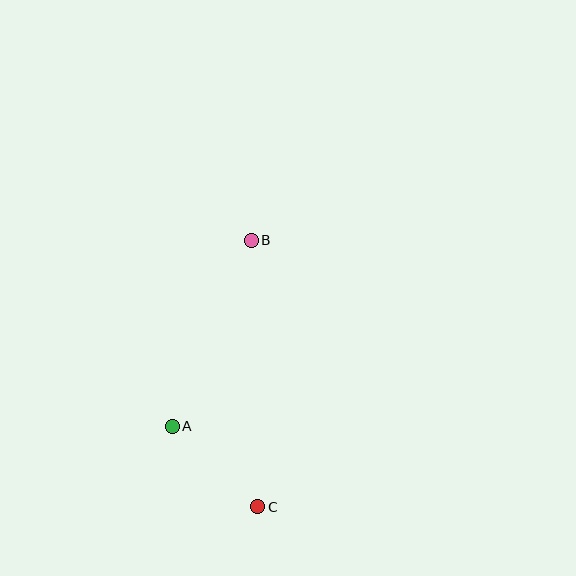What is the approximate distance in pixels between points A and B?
The distance between A and B is approximately 202 pixels.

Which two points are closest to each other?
Points A and C are closest to each other.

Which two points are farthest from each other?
Points B and C are farthest from each other.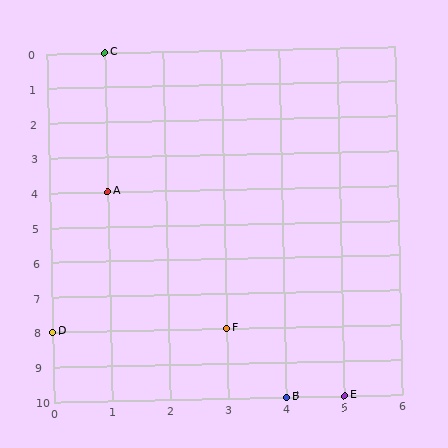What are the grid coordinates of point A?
Point A is at grid coordinates (1, 4).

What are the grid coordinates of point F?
Point F is at grid coordinates (3, 8).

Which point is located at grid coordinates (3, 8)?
Point F is at (3, 8).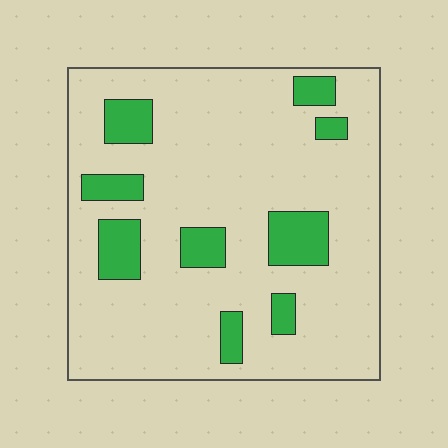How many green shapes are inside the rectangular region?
9.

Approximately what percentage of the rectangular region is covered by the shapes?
Approximately 15%.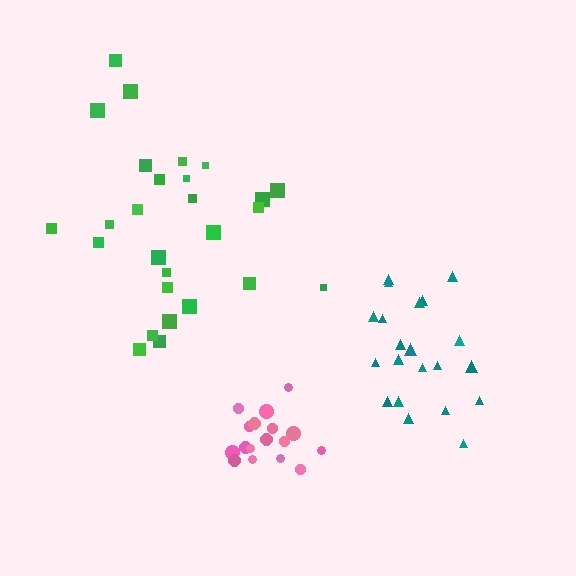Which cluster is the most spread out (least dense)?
Green.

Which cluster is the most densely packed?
Pink.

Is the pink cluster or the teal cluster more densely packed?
Pink.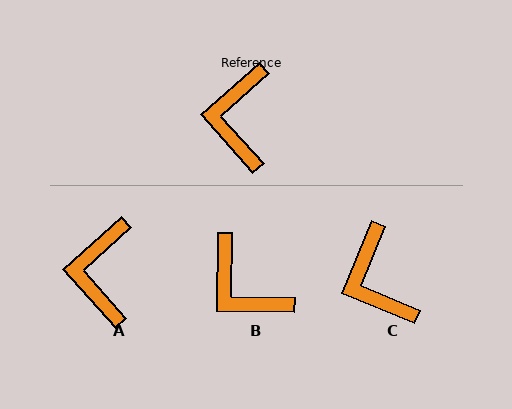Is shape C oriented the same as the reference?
No, it is off by about 26 degrees.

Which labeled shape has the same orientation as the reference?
A.